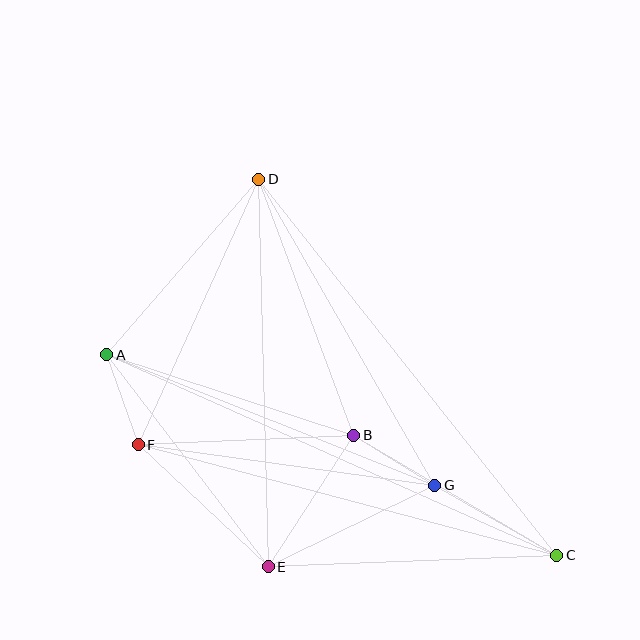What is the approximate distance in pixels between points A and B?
The distance between A and B is approximately 260 pixels.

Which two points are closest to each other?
Points B and G are closest to each other.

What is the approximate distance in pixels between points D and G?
The distance between D and G is approximately 353 pixels.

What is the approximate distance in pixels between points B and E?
The distance between B and E is approximately 157 pixels.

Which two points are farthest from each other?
Points A and C are farthest from each other.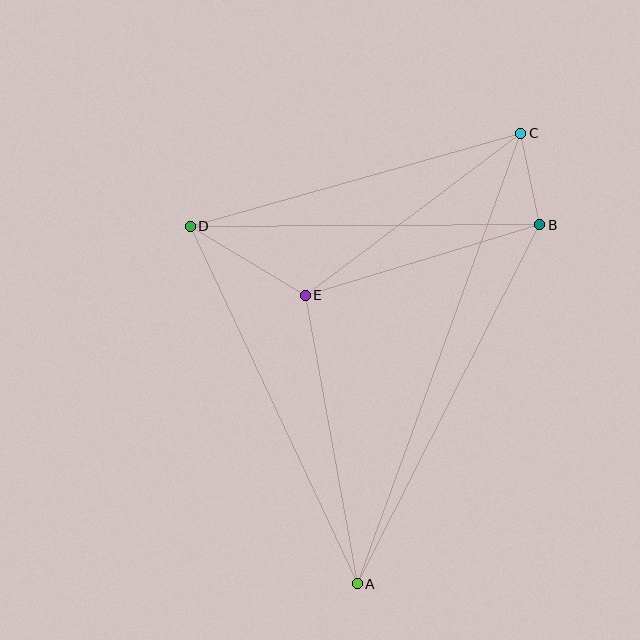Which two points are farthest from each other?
Points A and C are farthest from each other.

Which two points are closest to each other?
Points B and C are closest to each other.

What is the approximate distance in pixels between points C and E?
The distance between C and E is approximately 269 pixels.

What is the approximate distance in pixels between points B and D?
The distance between B and D is approximately 350 pixels.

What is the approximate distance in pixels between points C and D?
The distance between C and D is approximately 344 pixels.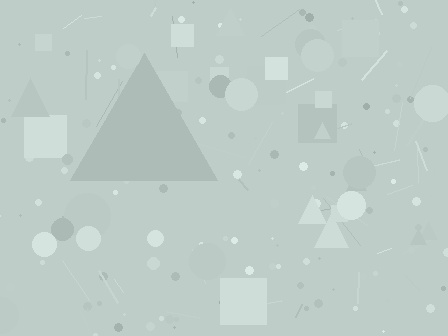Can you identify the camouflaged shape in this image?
The camouflaged shape is a triangle.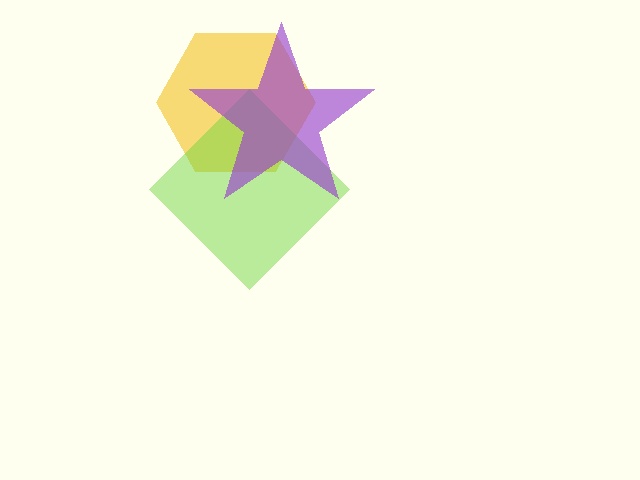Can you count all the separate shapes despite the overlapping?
Yes, there are 3 separate shapes.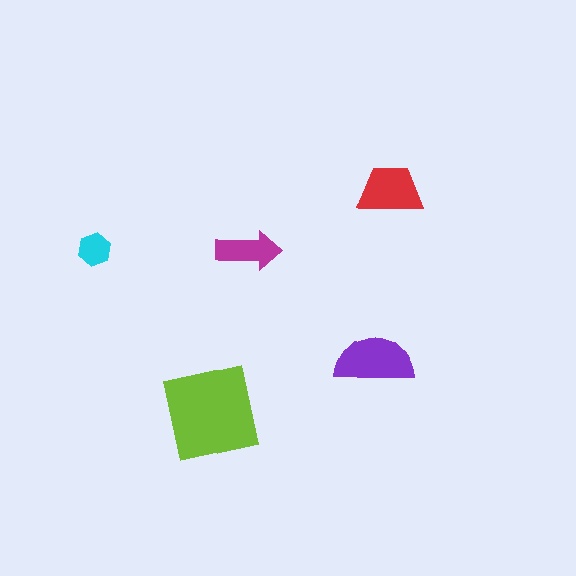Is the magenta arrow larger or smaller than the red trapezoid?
Smaller.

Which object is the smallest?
The cyan hexagon.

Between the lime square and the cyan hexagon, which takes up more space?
The lime square.